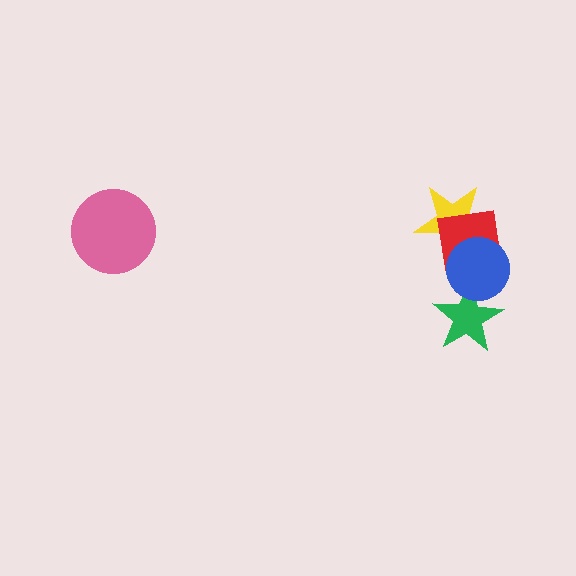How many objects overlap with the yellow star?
2 objects overlap with the yellow star.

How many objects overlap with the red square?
2 objects overlap with the red square.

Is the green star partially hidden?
Yes, it is partially covered by another shape.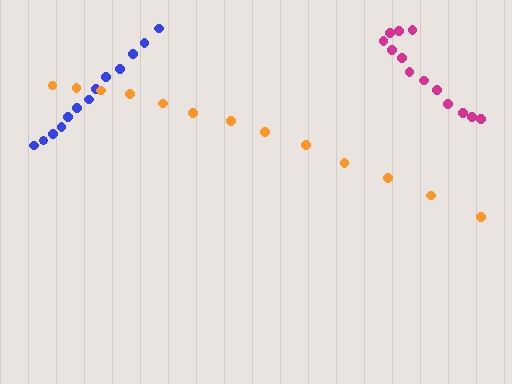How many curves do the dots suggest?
There are 3 distinct paths.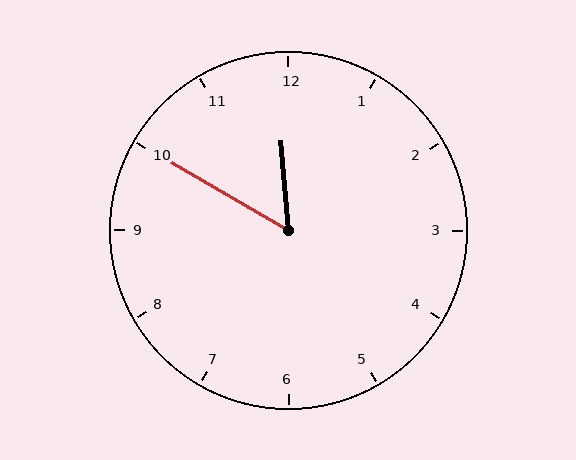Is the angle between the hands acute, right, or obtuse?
It is acute.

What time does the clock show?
11:50.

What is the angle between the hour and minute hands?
Approximately 55 degrees.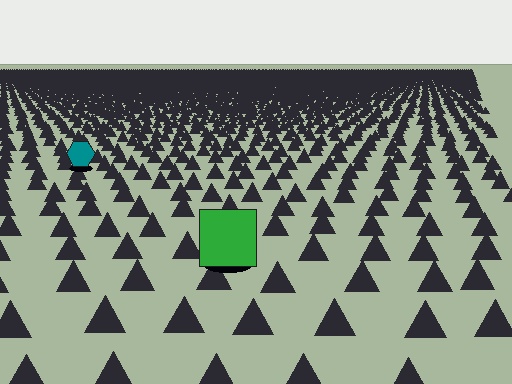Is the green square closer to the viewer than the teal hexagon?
Yes. The green square is closer — you can tell from the texture gradient: the ground texture is coarser near it.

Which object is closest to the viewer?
The green square is closest. The texture marks near it are larger and more spread out.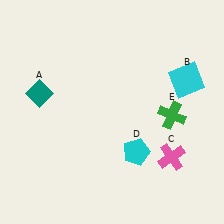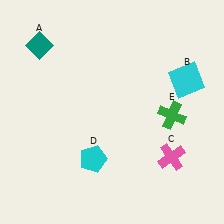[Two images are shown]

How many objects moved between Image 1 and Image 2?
2 objects moved between the two images.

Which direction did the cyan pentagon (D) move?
The cyan pentagon (D) moved left.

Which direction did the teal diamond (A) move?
The teal diamond (A) moved up.